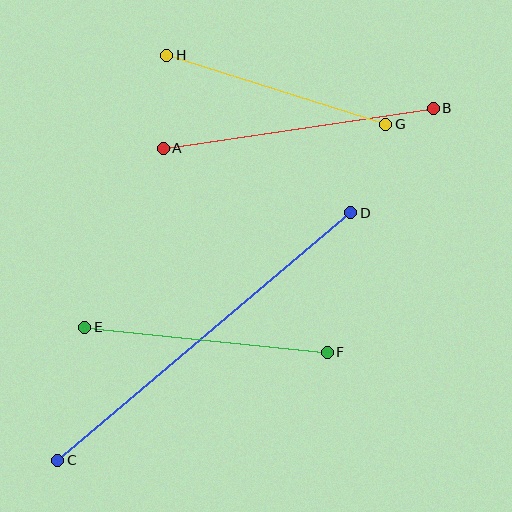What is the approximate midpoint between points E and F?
The midpoint is at approximately (206, 340) pixels.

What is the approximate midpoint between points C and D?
The midpoint is at approximately (204, 337) pixels.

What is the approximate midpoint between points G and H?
The midpoint is at approximately (276, 90) pixels.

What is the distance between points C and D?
The distance is approximately 384 pixels.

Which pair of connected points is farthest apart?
Points C and D are farthest apart.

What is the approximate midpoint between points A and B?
The midpoint is at approximately (298, 128) pixels.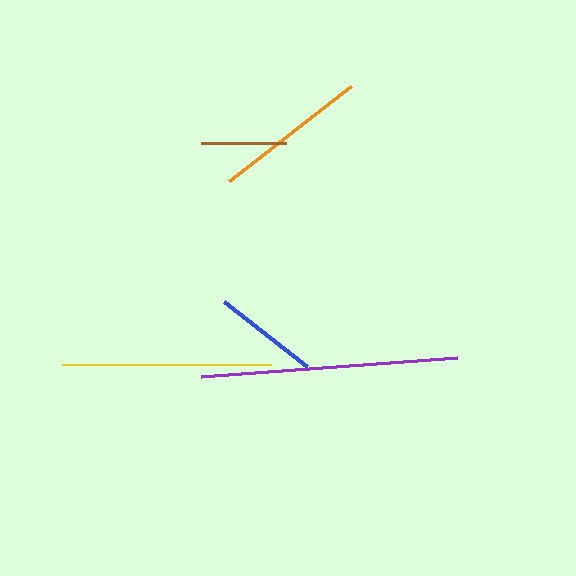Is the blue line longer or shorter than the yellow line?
The yellow line is longer than the blue line.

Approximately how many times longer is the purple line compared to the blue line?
The purple line is approximately 2.4 times the length of the blue line.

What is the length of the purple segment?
The purple segment is approximately 257 pixels long.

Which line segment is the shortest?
The brown line is the shortest at approximately 84 pixels.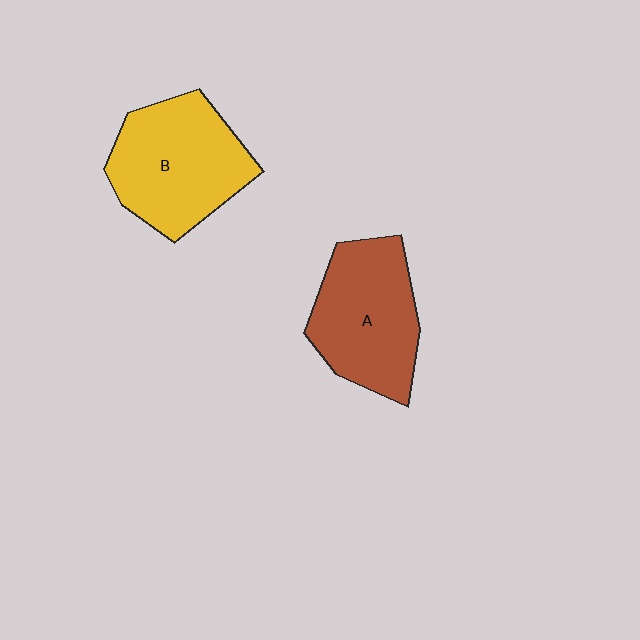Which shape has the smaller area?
Shape A (brown).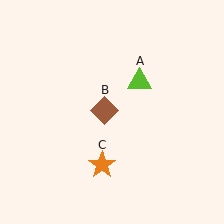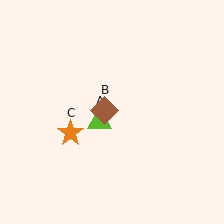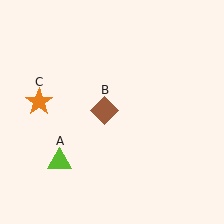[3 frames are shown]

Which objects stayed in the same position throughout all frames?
Brown diamond (object B) remained stationary.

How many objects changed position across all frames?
2 objects changed position: lime triangle (object A), orange star (object C).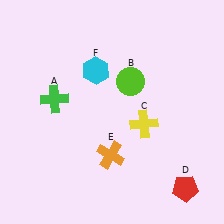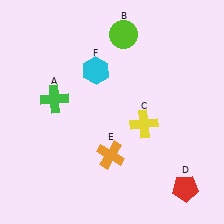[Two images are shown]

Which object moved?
The lime circle (B) moved up.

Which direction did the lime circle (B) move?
The lime circle (B) moved up.